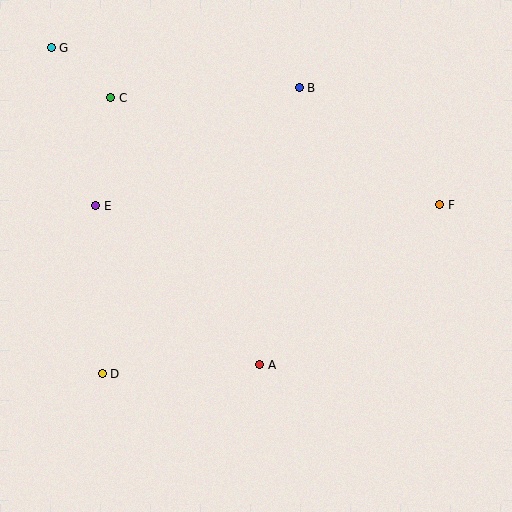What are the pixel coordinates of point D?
Point D is at (102, 374).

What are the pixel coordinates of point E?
Point E is at (96, 206).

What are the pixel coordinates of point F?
Point F is at (440, 205).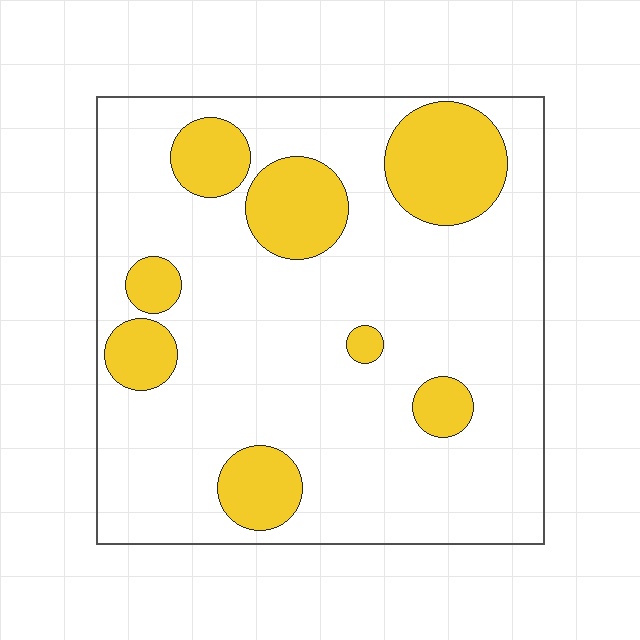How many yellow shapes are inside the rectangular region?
8.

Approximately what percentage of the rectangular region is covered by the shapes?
Approximately 20%.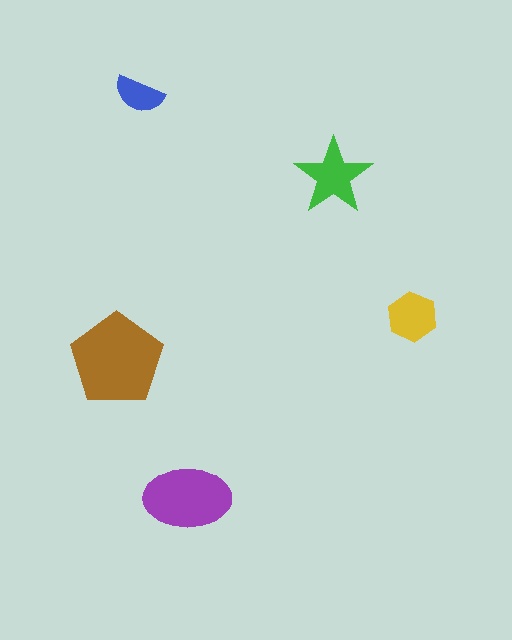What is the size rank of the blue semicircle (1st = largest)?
5th.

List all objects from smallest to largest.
The blue semicircle, the yellow hexagon, the green star, the purple ellipse, the brown pentagon.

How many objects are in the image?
There are 5 objects in the image.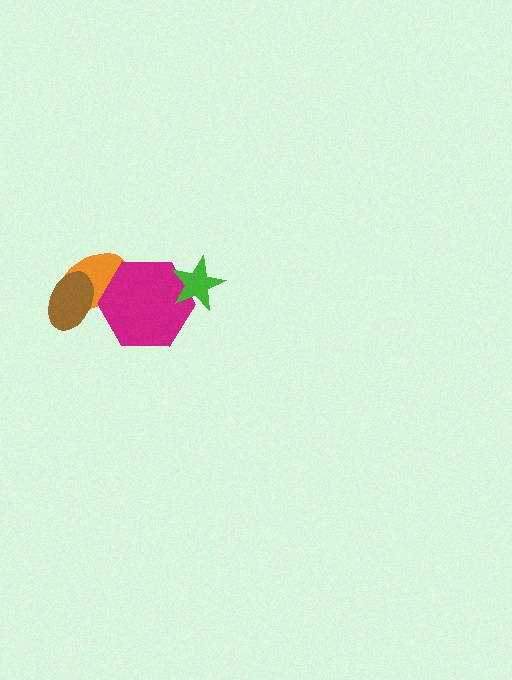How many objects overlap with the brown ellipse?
1 object overlaps with the brown ellipse.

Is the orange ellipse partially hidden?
Yes, it is partially covered by another shape.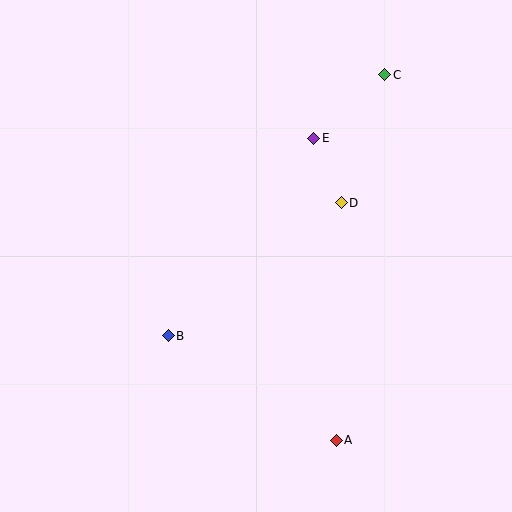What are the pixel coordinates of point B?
Point B is at (168, 336).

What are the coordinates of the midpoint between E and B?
The midpoint between E and B is at (241, 237).